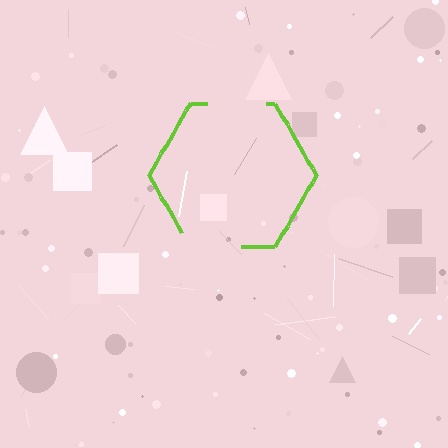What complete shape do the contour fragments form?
The contour fragments form a hexagon.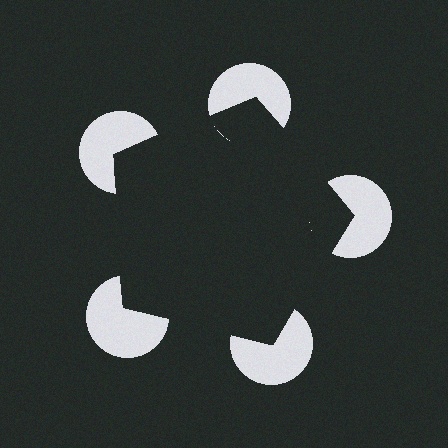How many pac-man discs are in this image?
There are 5 — one at each vertex of the illusory pentagon.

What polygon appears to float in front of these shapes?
An illusory pentagon — its edges are inferred from the aligned wedge cuts in the pac-man discs, not physically drawn.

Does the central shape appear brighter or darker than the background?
It typically appears slightly darker than the background, even though no actual brightness change is drawn.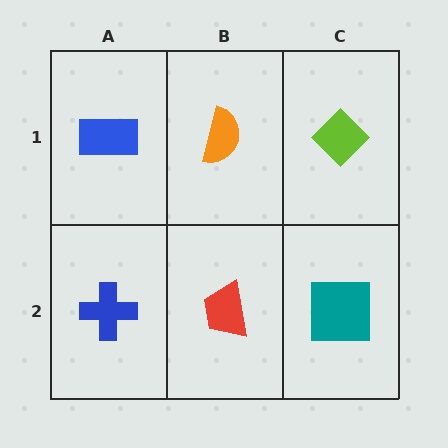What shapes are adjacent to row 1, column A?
A blue cross (row 2, column A), an orange semicircle (row 1, column B).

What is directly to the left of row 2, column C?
A red trapezoid.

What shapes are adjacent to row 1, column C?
A teal square (row 2, column C), an orange semicircle (row 1, column B).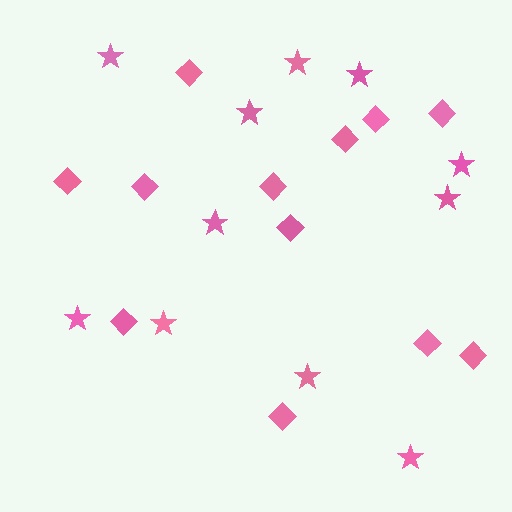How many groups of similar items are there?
There are 2 groups: one group of diamonds (12) and one group of stars (11).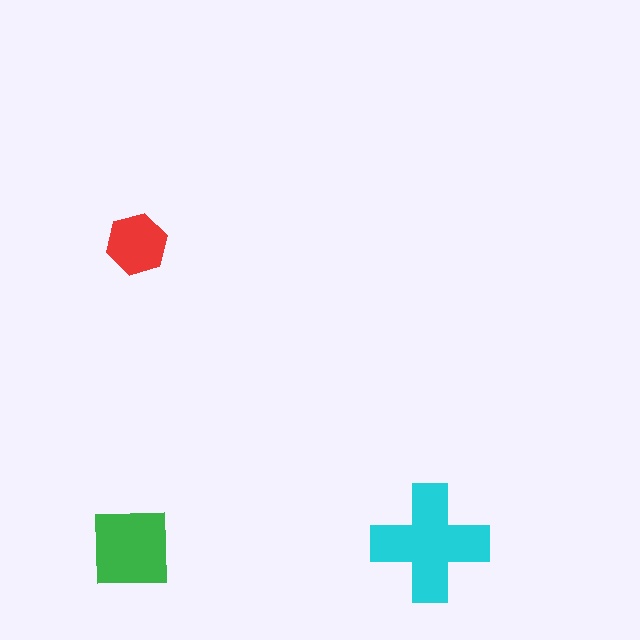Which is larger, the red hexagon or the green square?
The green square.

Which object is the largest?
The cyan cross.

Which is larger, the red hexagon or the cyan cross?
The cyan cross.